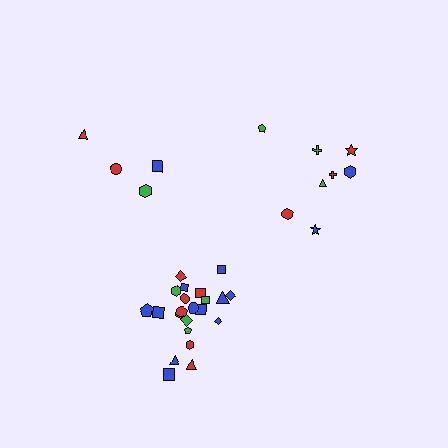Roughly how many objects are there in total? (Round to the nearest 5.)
Roughly 35 objects in total.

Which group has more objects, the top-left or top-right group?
The top-right group.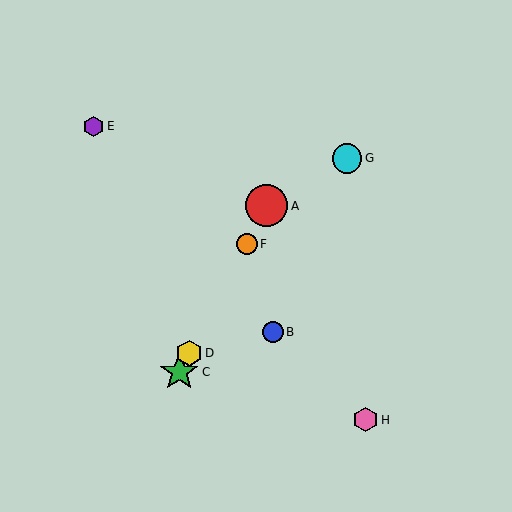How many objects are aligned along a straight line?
4 objects (A, C, D, F) are aligned along a straight line.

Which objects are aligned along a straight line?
Objects A, C, D, F are aligned along a straight line.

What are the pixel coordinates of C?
Object C is at (179, 372).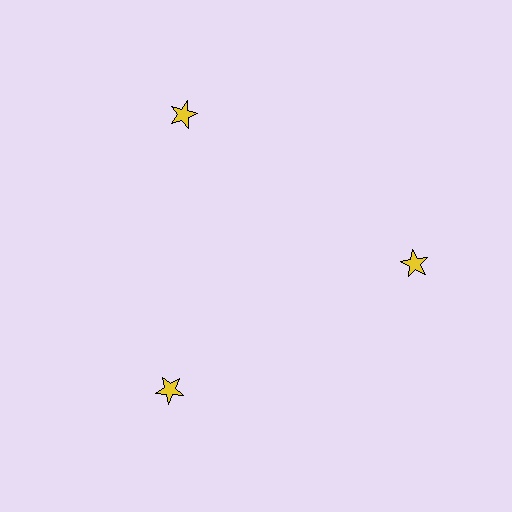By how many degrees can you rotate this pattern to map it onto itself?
The pattern maps onto itself every 120 degrees of rotation.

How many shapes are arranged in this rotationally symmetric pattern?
There are 3 shapes, arranged in 3 groups of 1.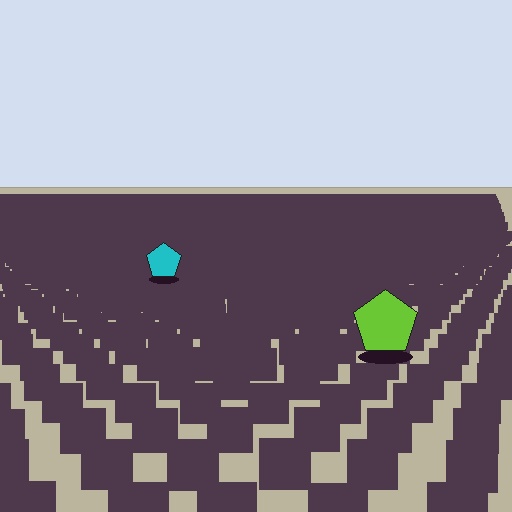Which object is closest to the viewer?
The lime pentagon is closest. The texture marks near it are larger and more spread out.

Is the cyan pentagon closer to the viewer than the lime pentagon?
No. The lime pentagon is closer — you can tell from the texture gradient: the ground texture is coarser near it.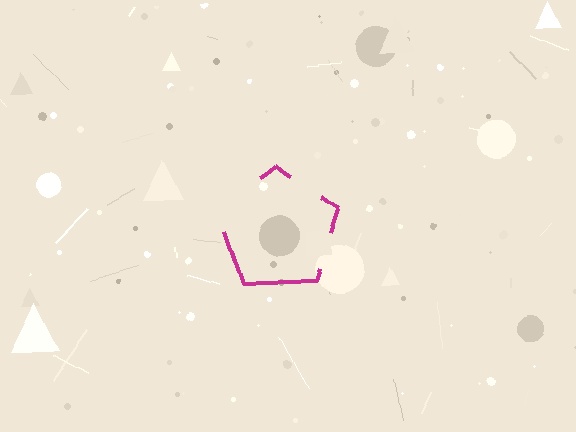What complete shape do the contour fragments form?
The contour fragments form a pentagon.